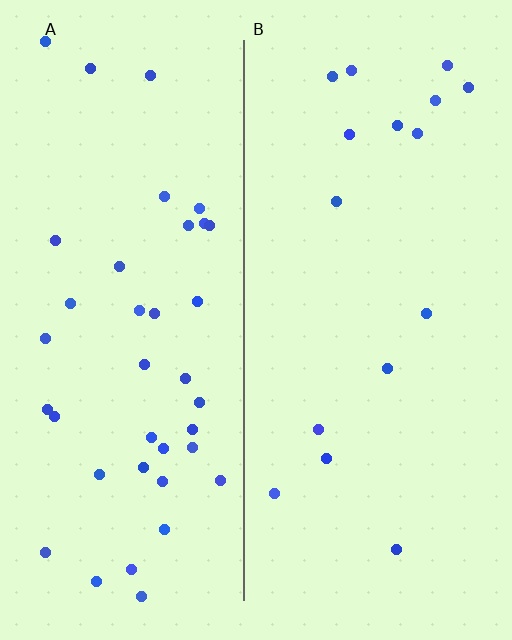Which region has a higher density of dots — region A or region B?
A (the left).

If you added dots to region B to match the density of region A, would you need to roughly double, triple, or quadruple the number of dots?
Approximately double.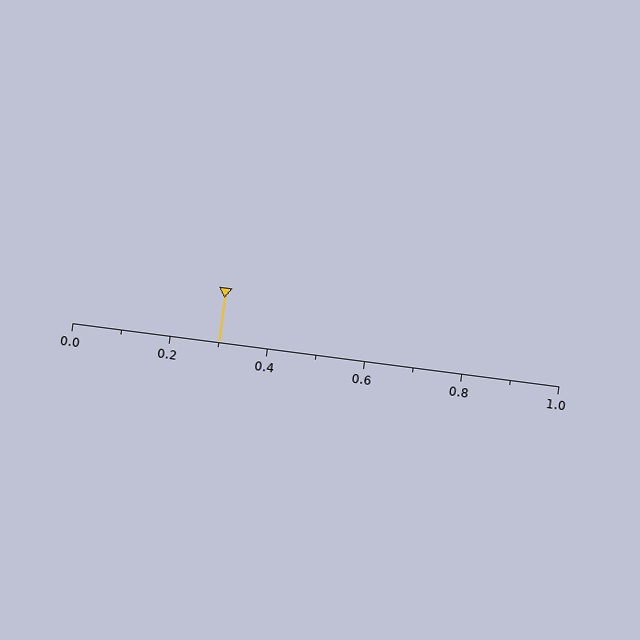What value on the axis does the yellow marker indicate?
The marker indicates approximately 0.3.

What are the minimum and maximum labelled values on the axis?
The axis runs from 0.0 to 1.0.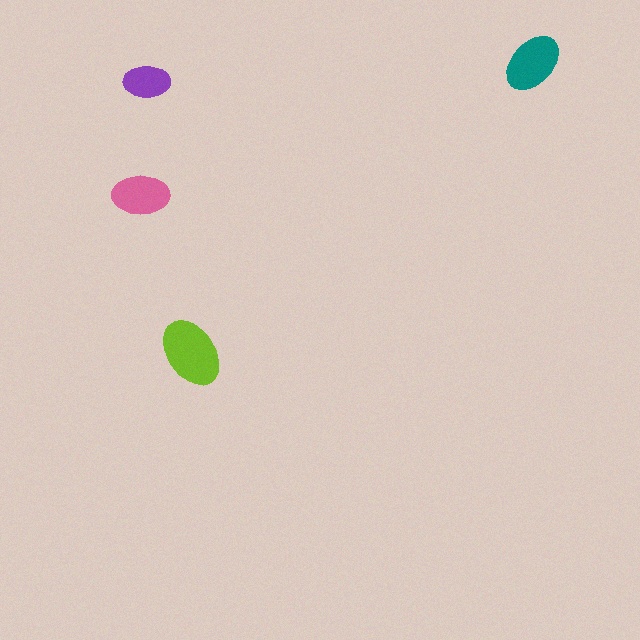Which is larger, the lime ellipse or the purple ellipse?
The lime one.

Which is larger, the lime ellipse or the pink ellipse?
The lime one.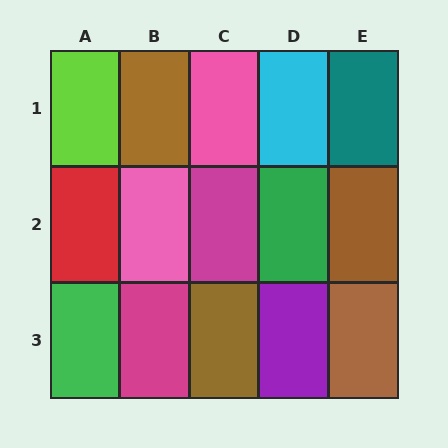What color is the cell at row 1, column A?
Lime.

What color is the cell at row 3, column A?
Green.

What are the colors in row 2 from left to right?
Red, pink, magenta, green, brown.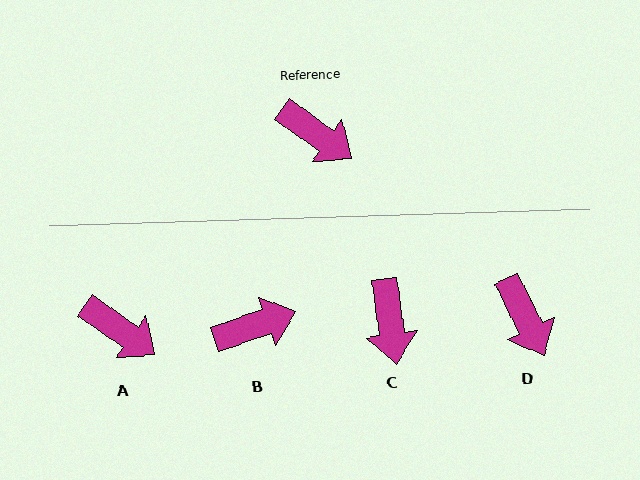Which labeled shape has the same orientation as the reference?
A.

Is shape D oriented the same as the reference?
No, it is off by about 29 degrees.